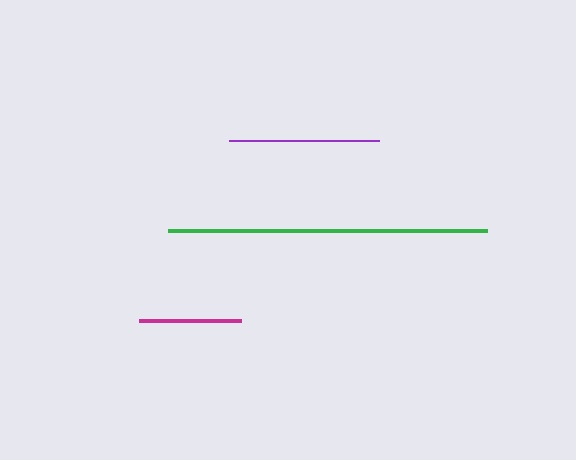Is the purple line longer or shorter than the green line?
The green line is longer than the purple line.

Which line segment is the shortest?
The magenta line is the shortest at approximately 102 pixels.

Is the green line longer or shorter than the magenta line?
The green line is longer than the magenta line.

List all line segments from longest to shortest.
From longest to shortest: green, purple, magenta.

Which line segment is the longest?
The green line is the longest at approximately 318 pixels.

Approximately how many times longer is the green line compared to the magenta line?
The green line is approximately 3.1 times the length of the magenta line.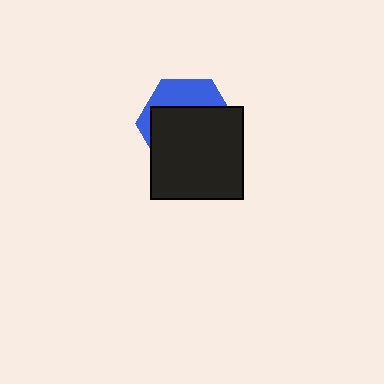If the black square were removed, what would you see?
You would see the complete blue hexagon.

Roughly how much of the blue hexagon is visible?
A small part of it is visible (roughly 30%).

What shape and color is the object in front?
The object in front is a black square.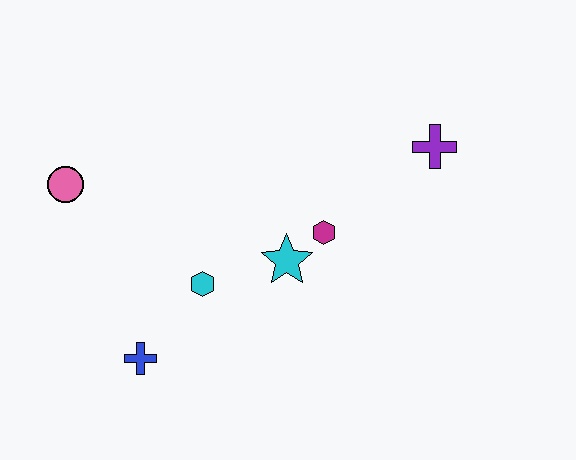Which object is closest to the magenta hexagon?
The cyan star is closest to the magenta hexagon.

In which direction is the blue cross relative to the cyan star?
The blue cross is to the left of the cyan star.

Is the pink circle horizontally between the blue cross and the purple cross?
No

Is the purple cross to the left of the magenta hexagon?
No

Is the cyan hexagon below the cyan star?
Yes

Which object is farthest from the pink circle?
The purple cross is farthest from the pink circle.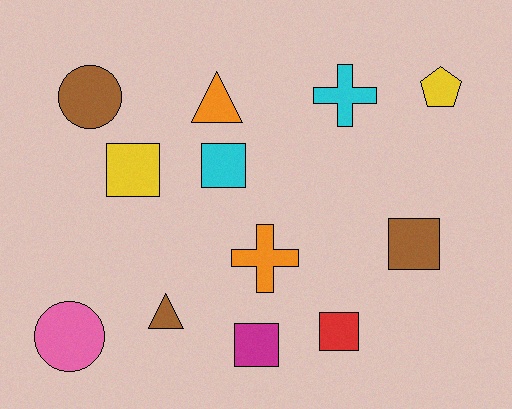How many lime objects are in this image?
There are no lime objects.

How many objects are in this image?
There are 12 objects.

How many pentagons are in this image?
There is 1 pentagon.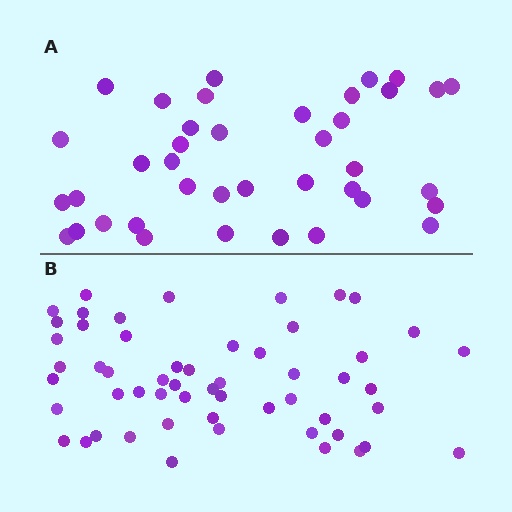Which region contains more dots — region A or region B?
Region B (the bottom region) has more dots.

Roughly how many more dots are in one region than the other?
Region B has approximately 15 more dots than region A.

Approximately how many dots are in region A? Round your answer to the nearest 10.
About 40 dots. (The exact count is 39, which rounds to 40.)